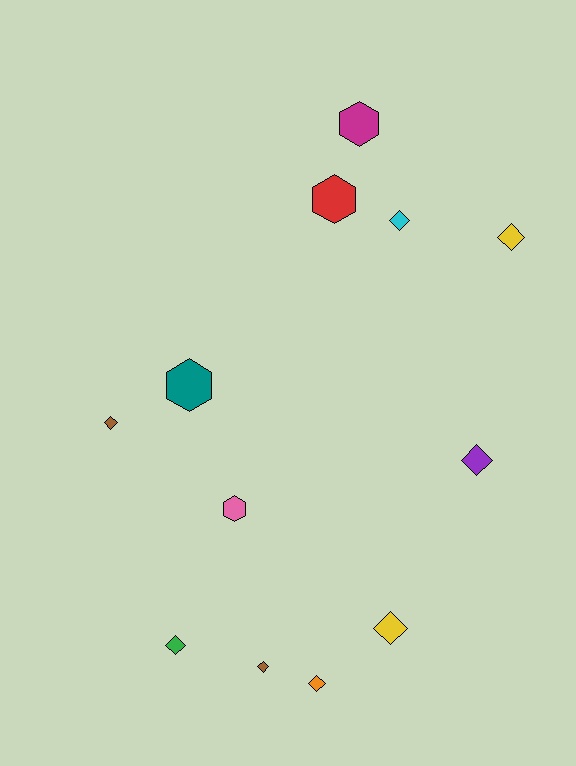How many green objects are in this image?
There is 1 green object.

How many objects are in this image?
There are 12 objects.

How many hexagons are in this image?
There are 4 hexagons.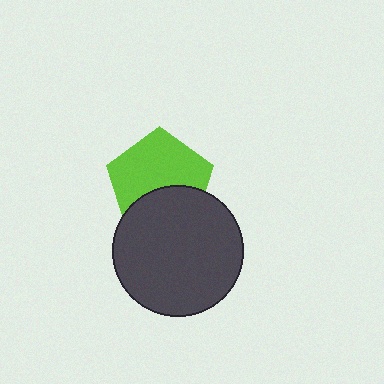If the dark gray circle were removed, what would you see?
You would see the complete lime pentagon.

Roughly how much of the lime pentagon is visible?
About half of it is visible (roughly 63%).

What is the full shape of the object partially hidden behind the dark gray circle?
The partially hidden object is a lime pentagon.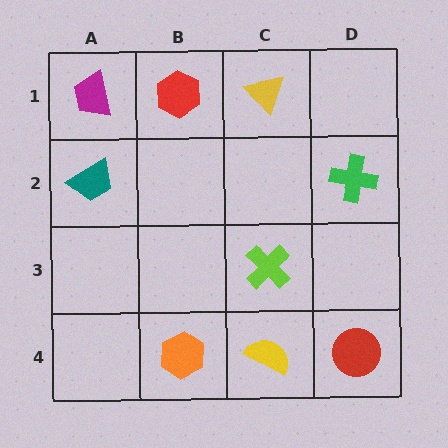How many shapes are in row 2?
2 shapes.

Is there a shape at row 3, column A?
No, that cell is empty.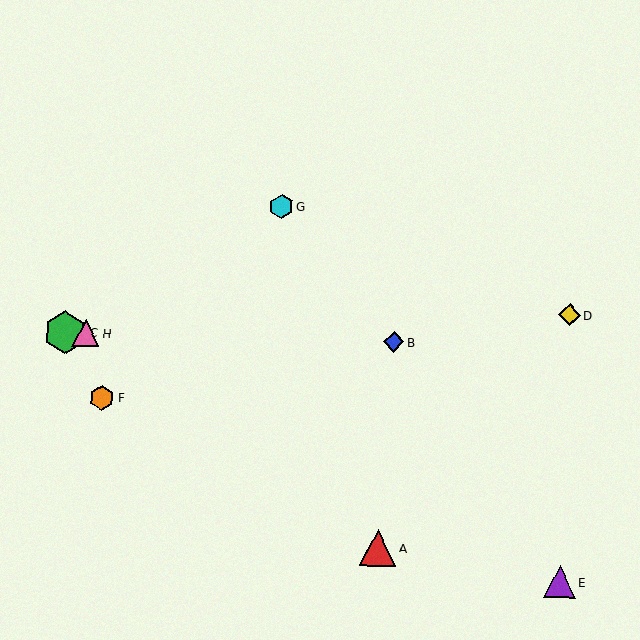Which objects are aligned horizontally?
Objects B, C, H are aligned horizontally.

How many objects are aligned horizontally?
3 objects (B, C, H) are aligned horizontally.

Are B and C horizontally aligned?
Yes, both are at y≈342.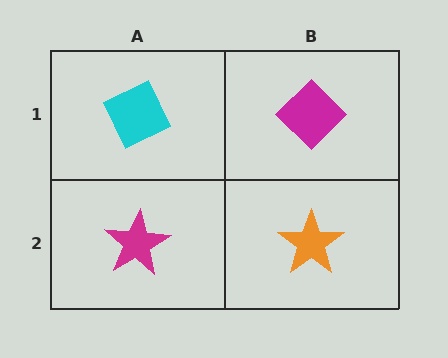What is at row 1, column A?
A cyan diamond.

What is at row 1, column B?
A magenta diamond.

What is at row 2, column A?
A magenta star.